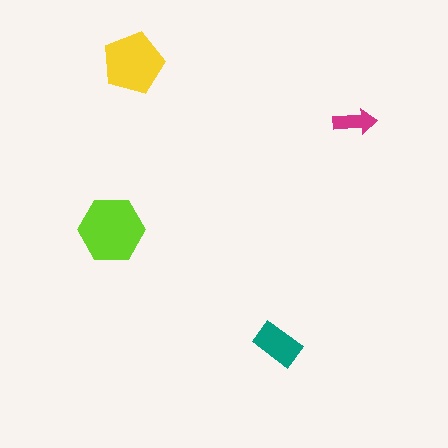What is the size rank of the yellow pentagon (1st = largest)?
2nd.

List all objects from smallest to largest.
The magenta arrow, the teal rectangle, the yellow pentagon, the lime hexagon.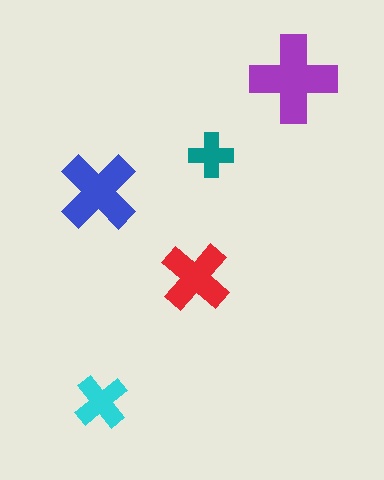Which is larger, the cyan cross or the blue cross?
The blue one.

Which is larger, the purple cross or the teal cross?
The purple one.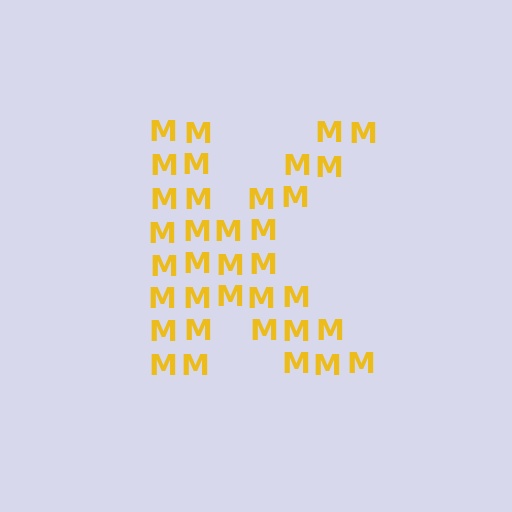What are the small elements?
The small elements are letter M's.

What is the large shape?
The large shape is the letter K.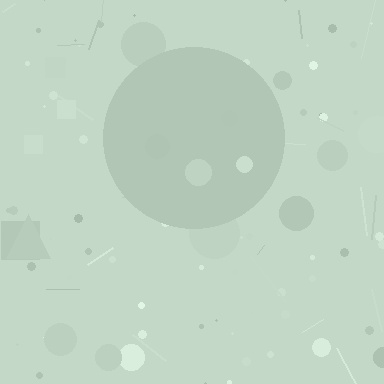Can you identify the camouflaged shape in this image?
The camouflaged shape is a circle.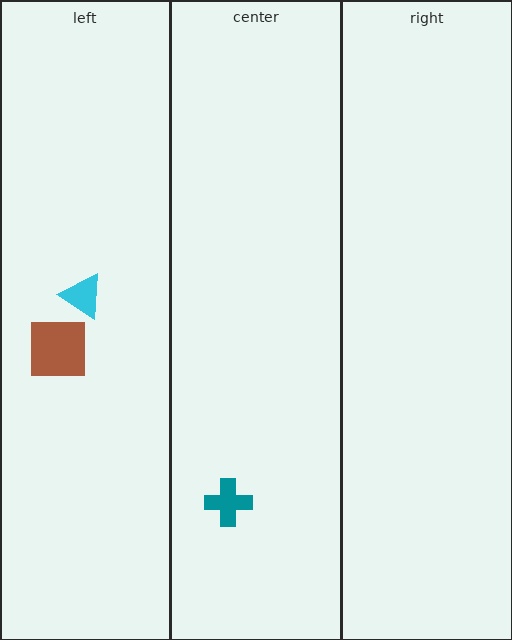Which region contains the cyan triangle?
The left region.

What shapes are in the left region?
The cyan triangle, the brown square.